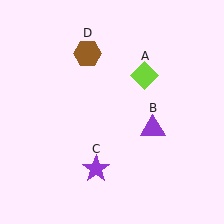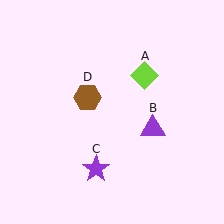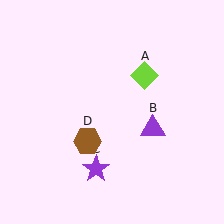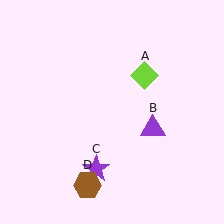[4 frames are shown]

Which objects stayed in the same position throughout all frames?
Lime diamond (object A) and purple triangle (object B) and purple star (object C) remained stationary.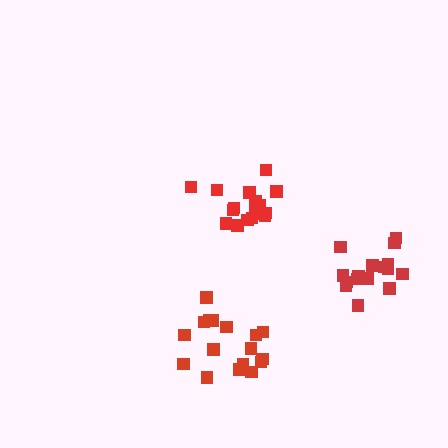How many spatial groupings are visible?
There are 3 spatial groupings.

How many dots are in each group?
Group 1: 17 dots, Group 2: 17 dots, Group 3: 16 dots (50 total).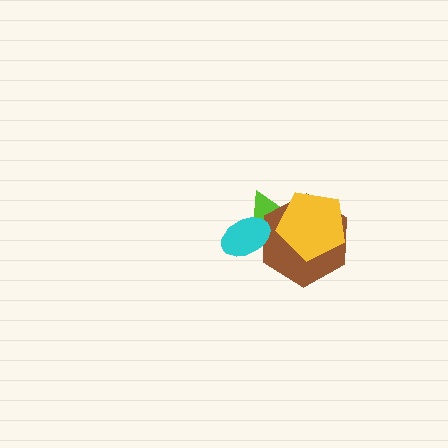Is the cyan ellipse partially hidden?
No, no other shape covers it.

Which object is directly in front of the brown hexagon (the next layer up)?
The yellow pentagon is directly in front of the brown hexagon.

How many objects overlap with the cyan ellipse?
2 objects overlap with the cyan ellipse.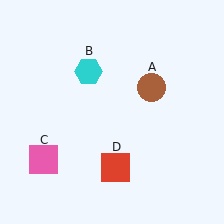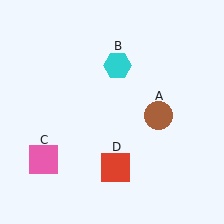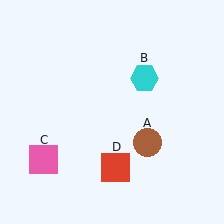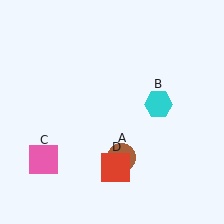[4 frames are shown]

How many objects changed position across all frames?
2 objects changed position: brown circle (object A), cyan hexagon (object B).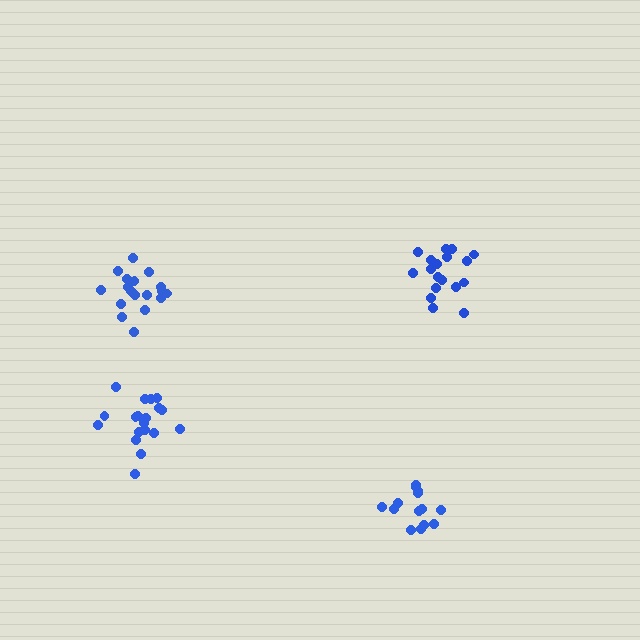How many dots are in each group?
Group 1: 18 dots, Group 2: 14 dots, Group 3: 19 dots, Group 4: 18 dots (69 total).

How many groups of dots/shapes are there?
There are 4 groups.